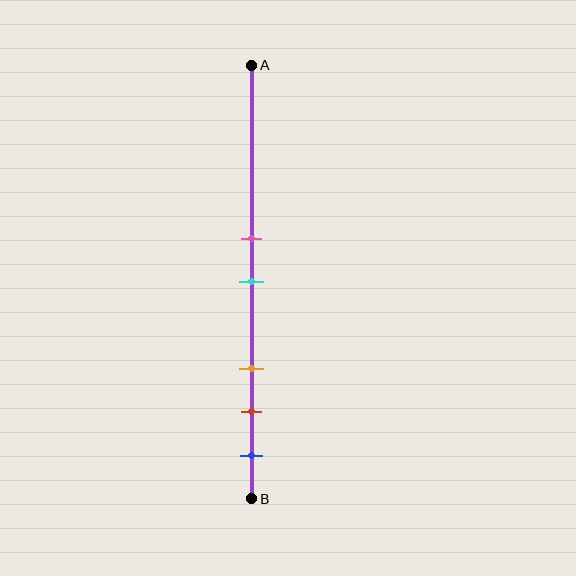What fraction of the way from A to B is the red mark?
The red mark is approximately 80% (0.8) of the way from A to B.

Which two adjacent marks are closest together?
The pink and cyan marks are the closest adjacent pair.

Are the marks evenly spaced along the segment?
No, the marks are not evenly spaced.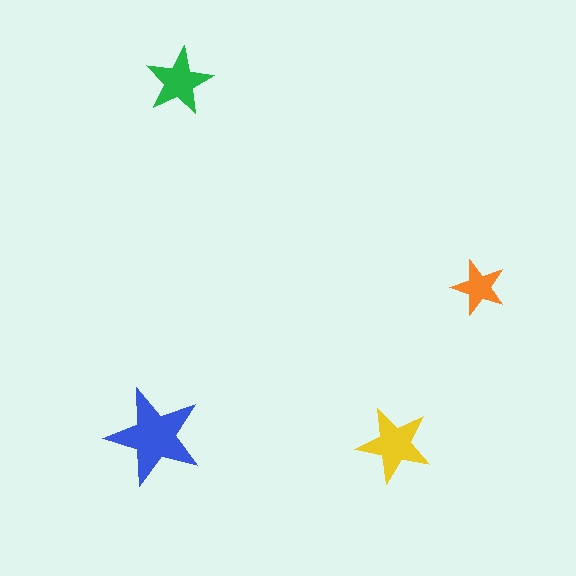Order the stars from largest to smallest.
the blue one, the yellow one, the green one, the orange one.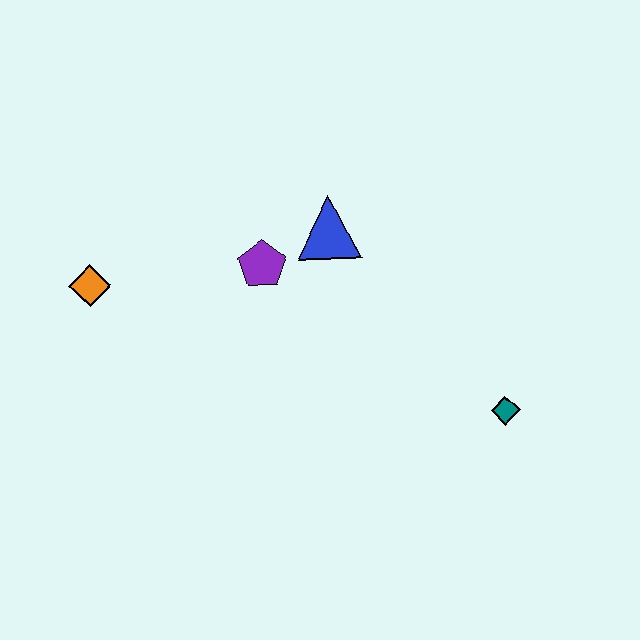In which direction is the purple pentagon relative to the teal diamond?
The purple pentagon is to the left of the teal diamond.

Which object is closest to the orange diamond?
The purple pentagon is closest to the orange diamond.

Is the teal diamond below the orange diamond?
Yes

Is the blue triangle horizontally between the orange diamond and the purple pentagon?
No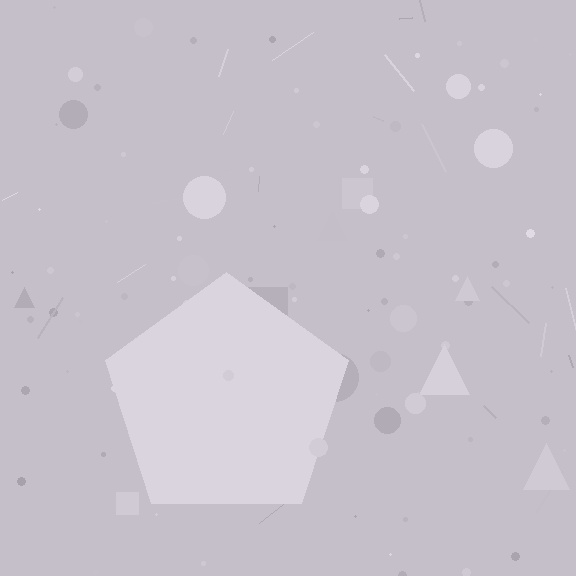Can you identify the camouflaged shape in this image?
The camouflaged shape is a pentagon.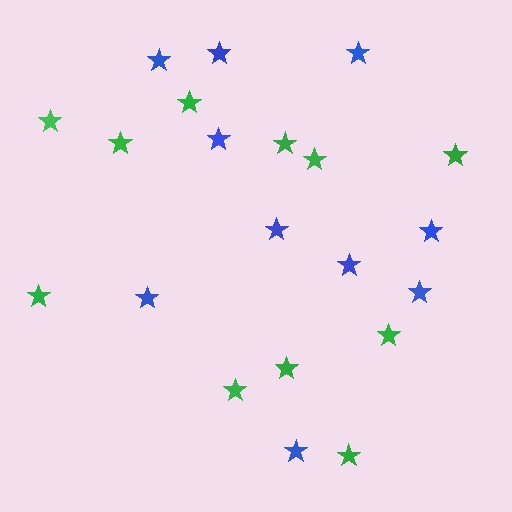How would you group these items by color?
There are 2 groups: one group of blue stars (10) and one group of green stars (11).